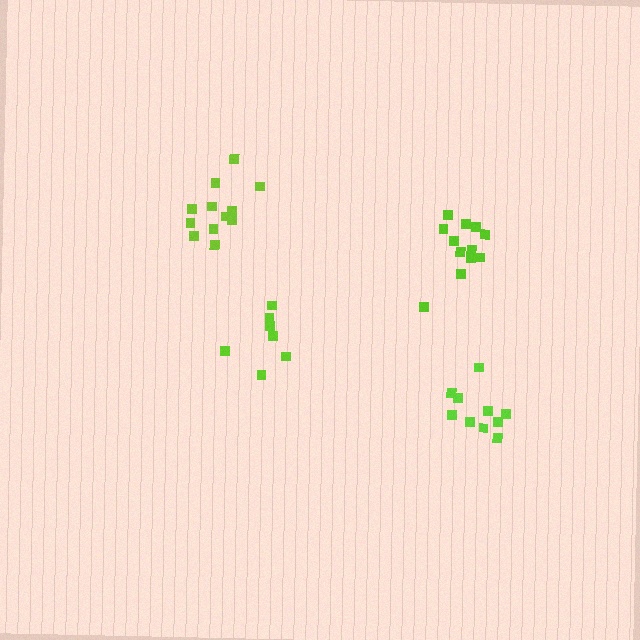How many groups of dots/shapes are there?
There are 4 groups.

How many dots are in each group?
Group 1: 10 dots, Group 2: 12 dots, Group 3: 7 dots, Group 4: 12 dots (41 total).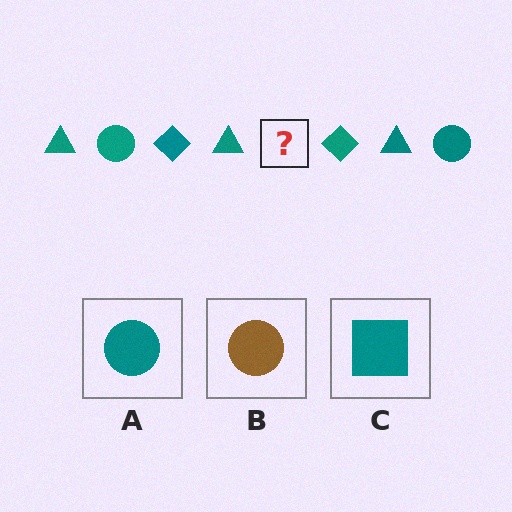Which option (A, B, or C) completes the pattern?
A.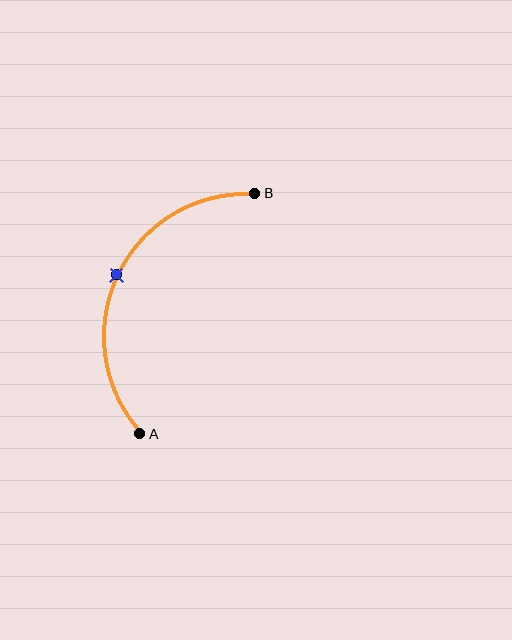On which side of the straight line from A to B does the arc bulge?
The arc bulges to the left of the straight line connecting A and B.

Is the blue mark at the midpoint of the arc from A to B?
Yes. The blue mark lies on the arc at equal arc-length from both A and B — it is the arc midpoint.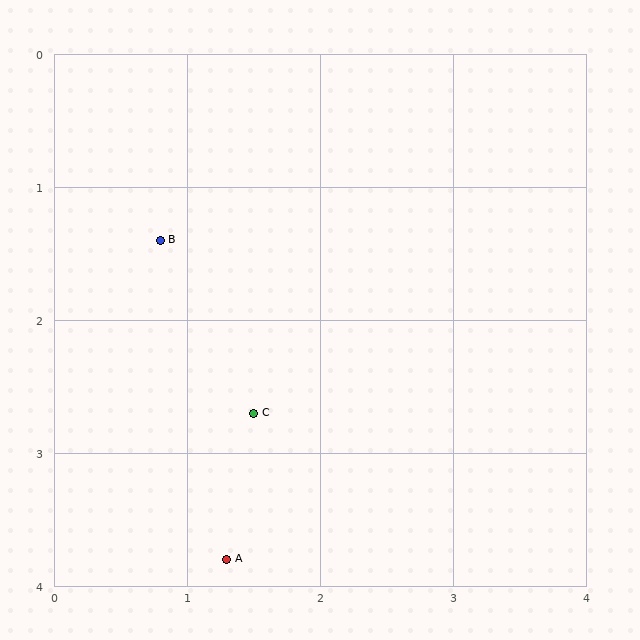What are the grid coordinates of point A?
Point A is at approximately (1.3, 3.8).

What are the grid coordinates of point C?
Point C is at approximately (1.5, 2.7).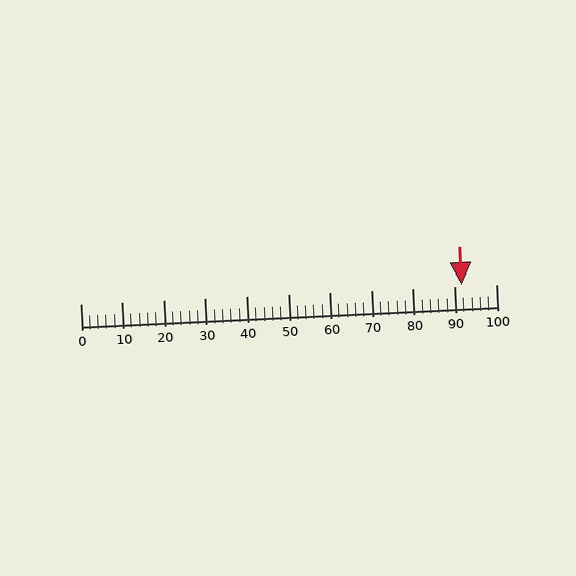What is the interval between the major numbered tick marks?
The major tick marks are spaced 10 units apart.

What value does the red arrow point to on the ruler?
The red arrow points to approximately 92.